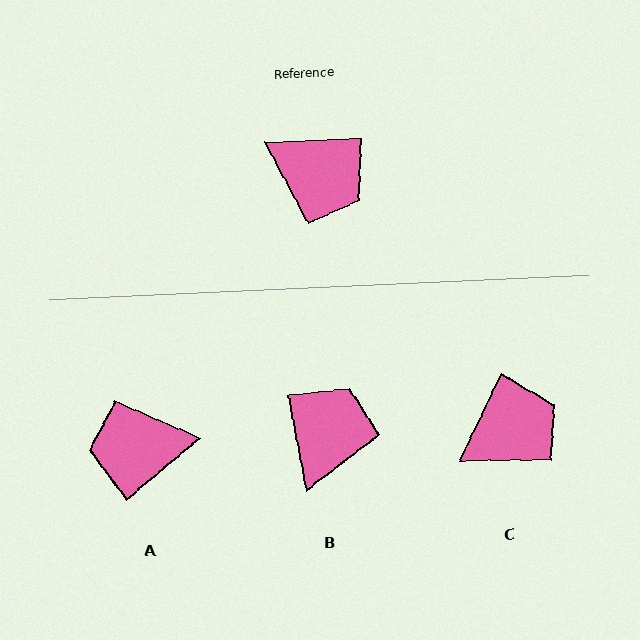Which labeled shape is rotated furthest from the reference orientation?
A, about 142 degrees away.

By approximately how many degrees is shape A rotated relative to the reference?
Approximately 142 degrees clockwise.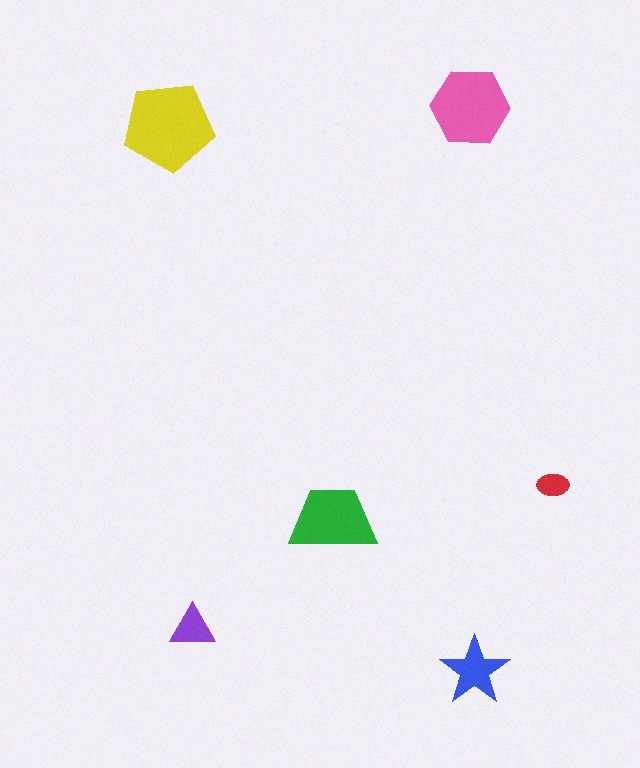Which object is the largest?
The yellow pentagon.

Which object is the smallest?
The red ellipse.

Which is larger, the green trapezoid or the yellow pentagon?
The yellow pentagon.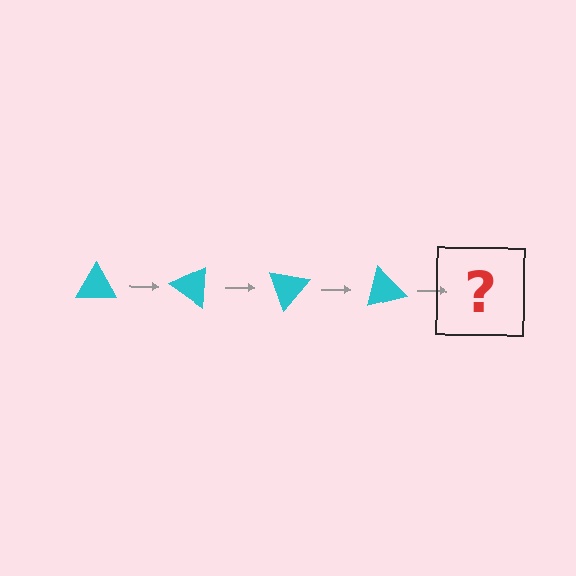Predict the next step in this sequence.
The next step is a cyan triangle rotated 140 degrees.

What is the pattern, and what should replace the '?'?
The pattern is that the triangle rotates 35 degrees each step. The '?' should be a cyan triangle rotated 140 degrees.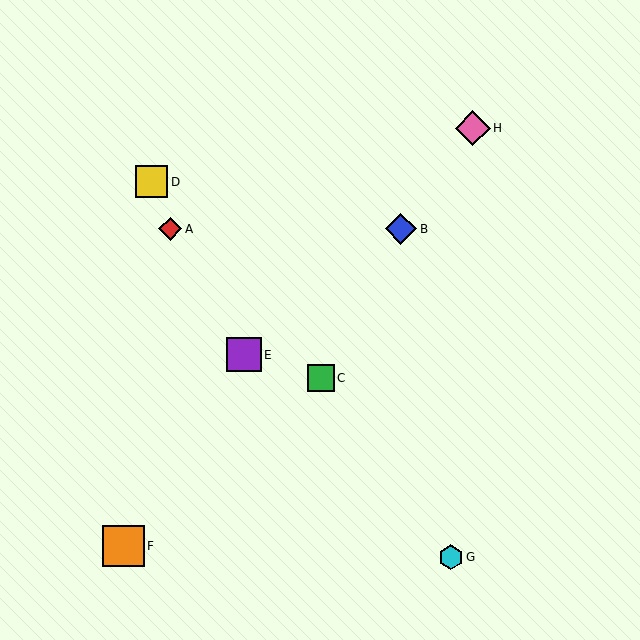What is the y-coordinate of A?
Object A is at y≈229.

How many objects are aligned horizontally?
2 objects (A, B) are aligned horizontally.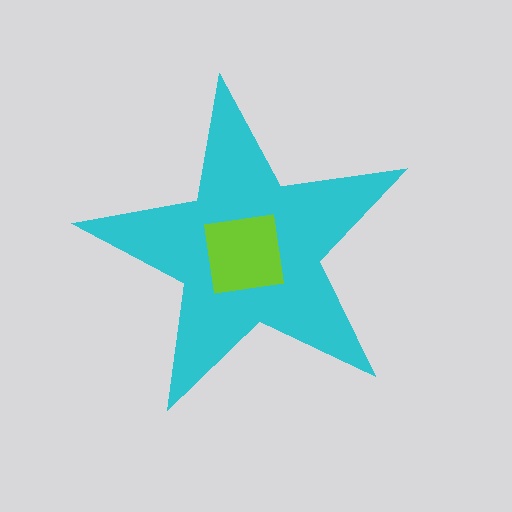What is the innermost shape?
The lime square.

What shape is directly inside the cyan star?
The lime square.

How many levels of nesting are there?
2.